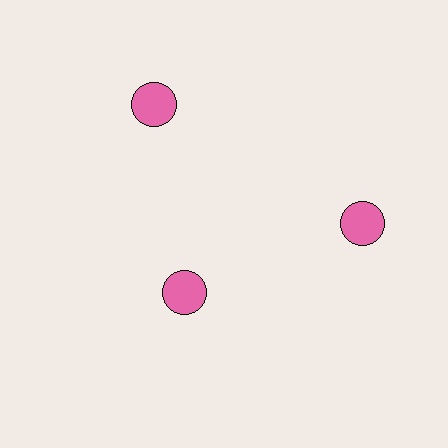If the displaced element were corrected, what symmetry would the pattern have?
It would have 3-fold rotational symmetry — the pattern would map onto itself every 120 degrees.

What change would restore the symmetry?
The symmetry would be restored by moving it outward, back onto the ring so that all 3 circles sit at equal angles and equal distance from the center.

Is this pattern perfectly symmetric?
No. The 3 pink circles are arranged in a ring, but one element near the 7 o'clock position is pulled inward toward the center, breaking the 3-fold rotational symmetry.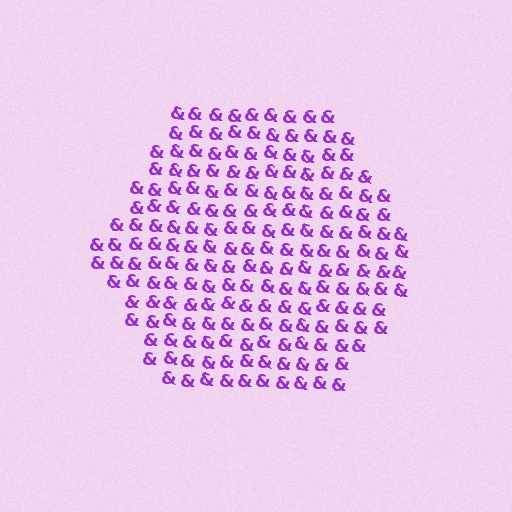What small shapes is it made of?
It is made of small ampersands.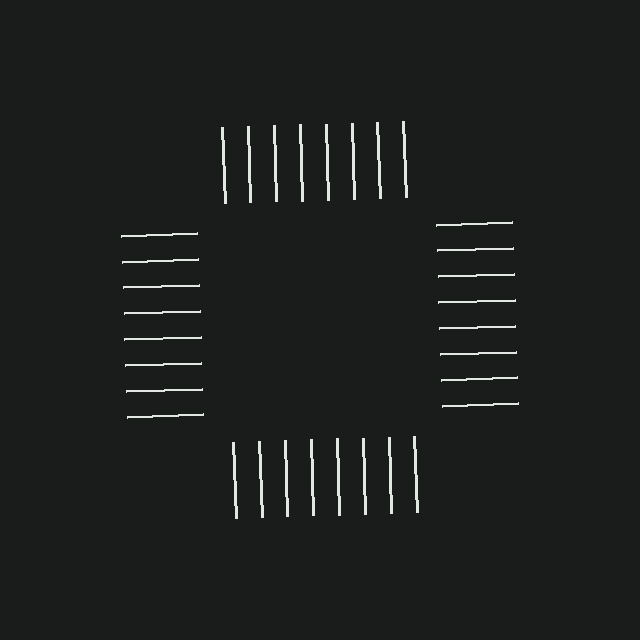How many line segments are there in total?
32 — 8 along each of the 4 edges.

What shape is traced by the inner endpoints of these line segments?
An illusory square — the line segments terminate on its edges but no continuous stroke is drawn.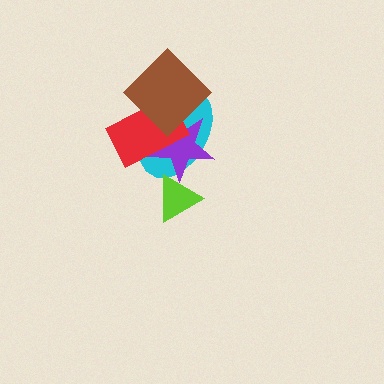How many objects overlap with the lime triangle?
2 objects overlap with the lime triangle.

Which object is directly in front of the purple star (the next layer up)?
The lime triangle is directly in front of the purple star.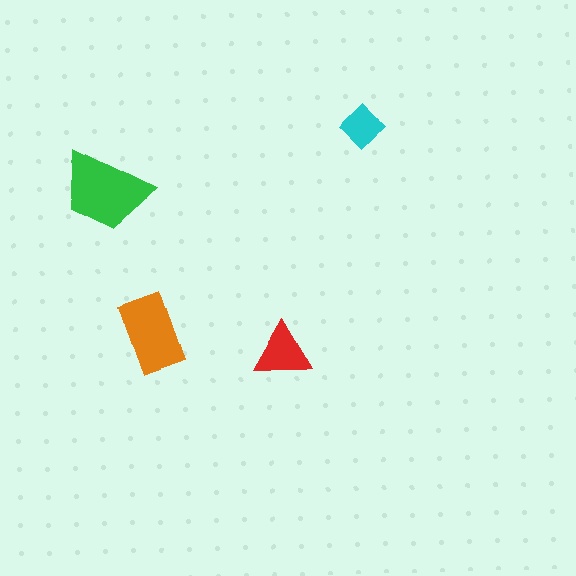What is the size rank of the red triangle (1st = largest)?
3rd.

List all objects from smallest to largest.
The cyan diamond, the red triangle, the orange rectangle, the green trapezoid.